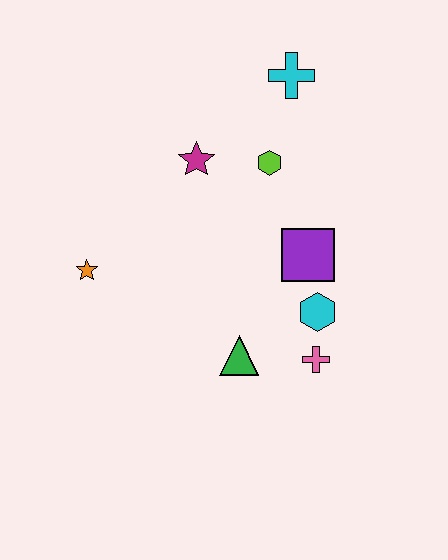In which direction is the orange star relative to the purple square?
The orange star is to the left of the purple square.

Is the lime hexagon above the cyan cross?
No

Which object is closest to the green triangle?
The pink cross is closest to the green triangle.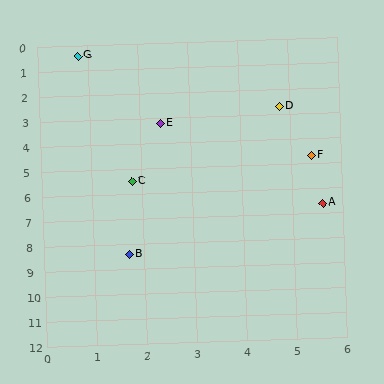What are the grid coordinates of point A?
Point A is at approximately (5.6, 6.6).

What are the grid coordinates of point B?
Point B is at approximately (1.7, 8.4).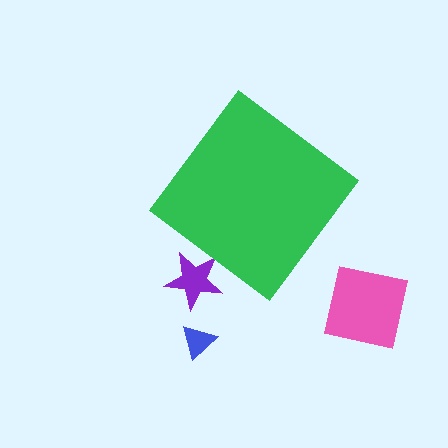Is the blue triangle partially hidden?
No, the blue triangle is fully visible.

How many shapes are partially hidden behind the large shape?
1 shape is partially hidden.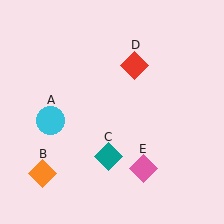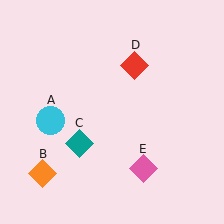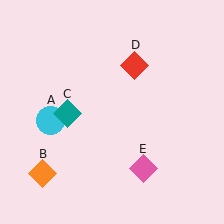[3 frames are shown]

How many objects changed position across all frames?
1 object changed position: teal diamond (object C).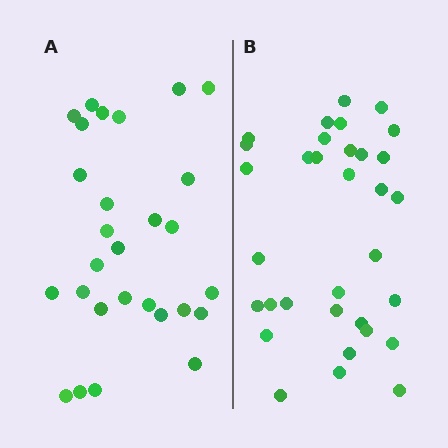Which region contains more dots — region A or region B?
Region B (the right region) has more dots.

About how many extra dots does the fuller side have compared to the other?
Region B has about 5 more dots than region A.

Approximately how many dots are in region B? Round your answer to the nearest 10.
About 30 dots. (The exact count is 33, which rounds to 30.)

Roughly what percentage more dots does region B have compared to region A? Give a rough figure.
About 20% more.